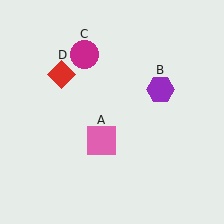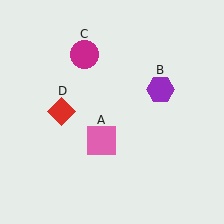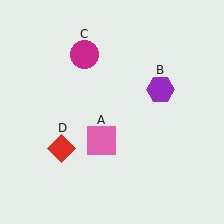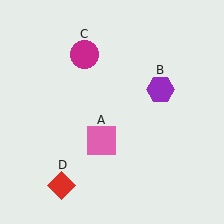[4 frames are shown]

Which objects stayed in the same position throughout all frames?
Pink square (object A) and purple hexagon (object B) and magenta circle (object C) remained stationary.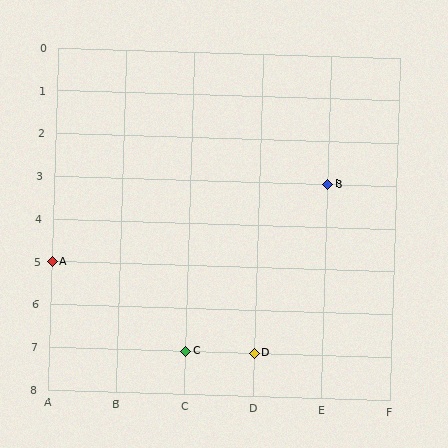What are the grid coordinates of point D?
Point D is at grid coordinates (D, 7).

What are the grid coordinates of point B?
Point B is at grid coordinates (E, 3).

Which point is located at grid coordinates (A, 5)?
Point A is at (A, 5).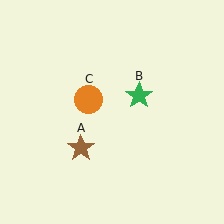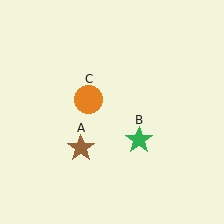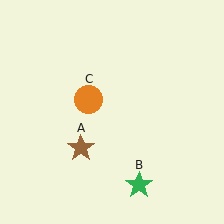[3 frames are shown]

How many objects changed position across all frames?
1 object changed position: green star (object B).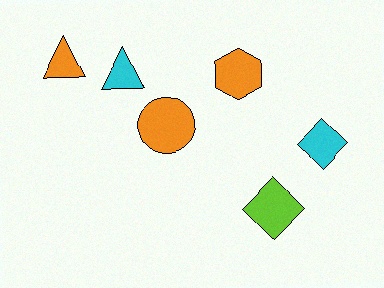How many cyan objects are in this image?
There are 2 cyan objects.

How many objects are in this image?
There are 6 objects.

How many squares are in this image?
There are no squares.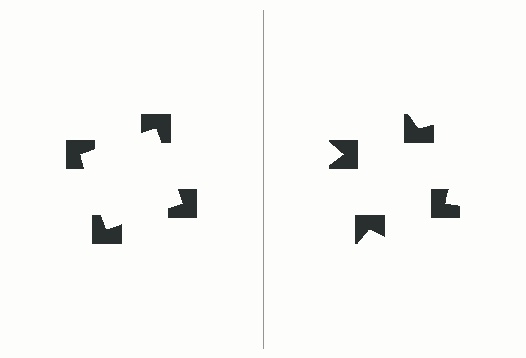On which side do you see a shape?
An illusory square appears on the left side. On the right side the wedge cuts are rotated, so no coherent shape forms.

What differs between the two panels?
The notched squares are positioned identically on both sides; only the wedge orientations differ. On the left they align to a square; on the right they are misaligned.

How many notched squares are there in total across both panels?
8 — 4 on each side.